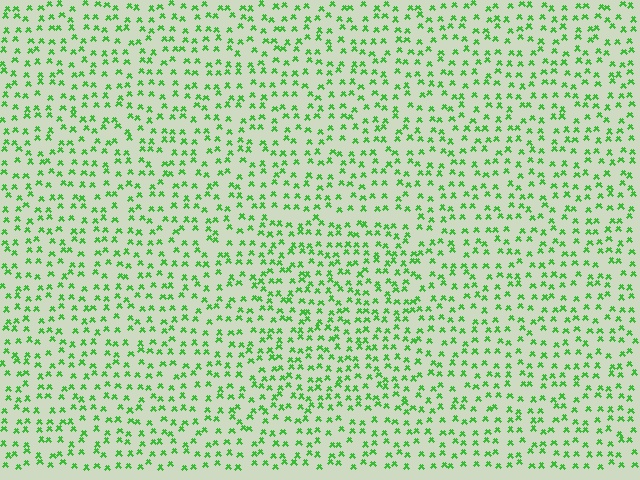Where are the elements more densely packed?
The elements are more densely packed inside the rectangle boundary.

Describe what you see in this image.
The image contains small green elements arranged at two different densities. A rectangle-shaped region is visible where the elements are more densely packed than the surrounding area.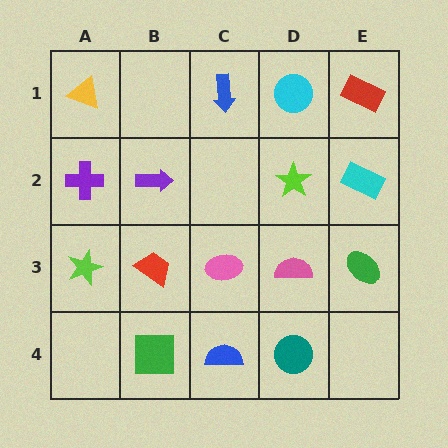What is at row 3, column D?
A pink semicircle.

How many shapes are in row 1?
4 shapes.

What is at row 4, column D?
A teal circle.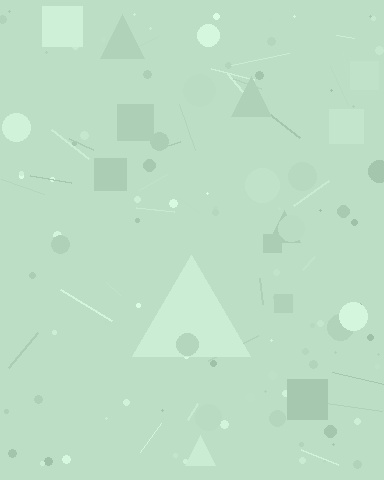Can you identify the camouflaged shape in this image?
The camouflaged shape is a triangle.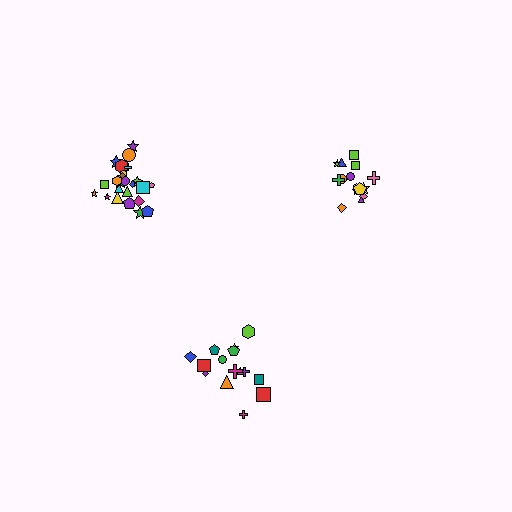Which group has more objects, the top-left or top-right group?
The top-left group.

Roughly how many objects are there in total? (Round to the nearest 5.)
Roughly 55 objects in total.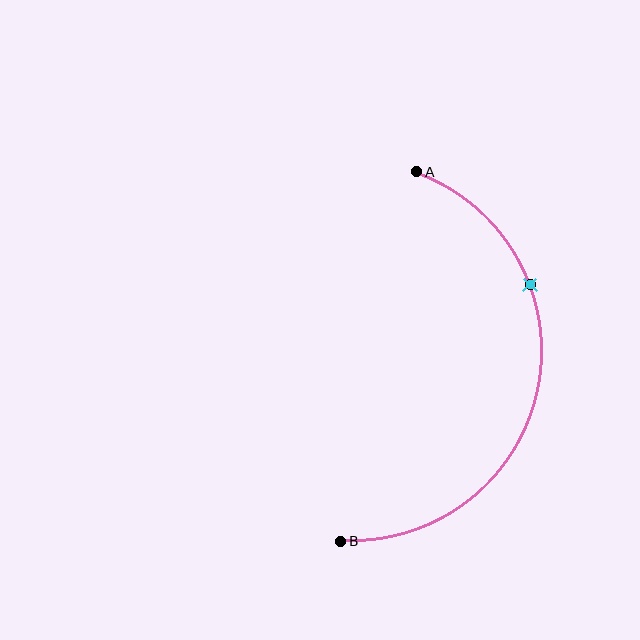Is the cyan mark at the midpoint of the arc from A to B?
No. The cyan mark lies on the arc but is closer to endpoint A. The arc midpoint would be at the point on the curve equidistant along the arc from both A and B.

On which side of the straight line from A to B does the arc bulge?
The arc bulges to the right of the straight line connecting A and B.